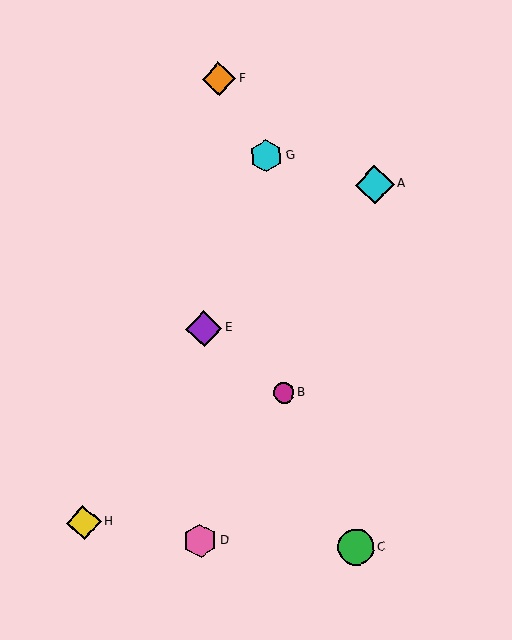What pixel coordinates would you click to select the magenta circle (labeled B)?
Click at (284, 393) to select the magenta circle B.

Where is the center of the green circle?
The center of the green circle is at (356, 548).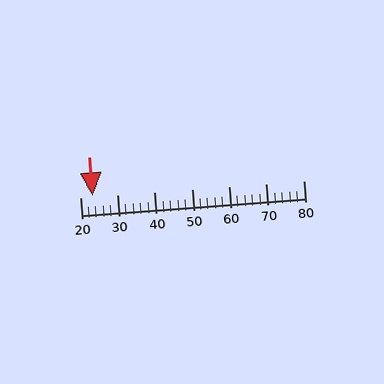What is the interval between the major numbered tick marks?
The major tick marks are spaced 10 units apart.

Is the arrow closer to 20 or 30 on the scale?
The arrow is closer to 20.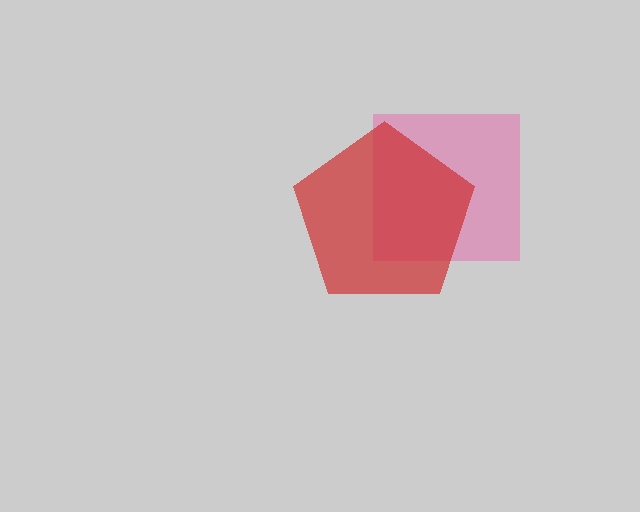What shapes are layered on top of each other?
The layered shapes are: a pink square, a red pentagon.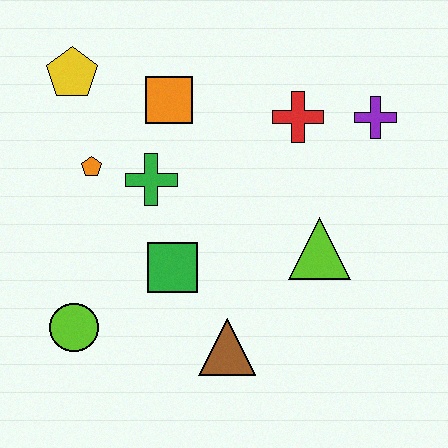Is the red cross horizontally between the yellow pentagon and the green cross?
No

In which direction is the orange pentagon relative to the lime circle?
The orange pentagon is above the lime circle.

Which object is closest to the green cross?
The orange pentagon is closest to the green cross.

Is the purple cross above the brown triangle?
Yes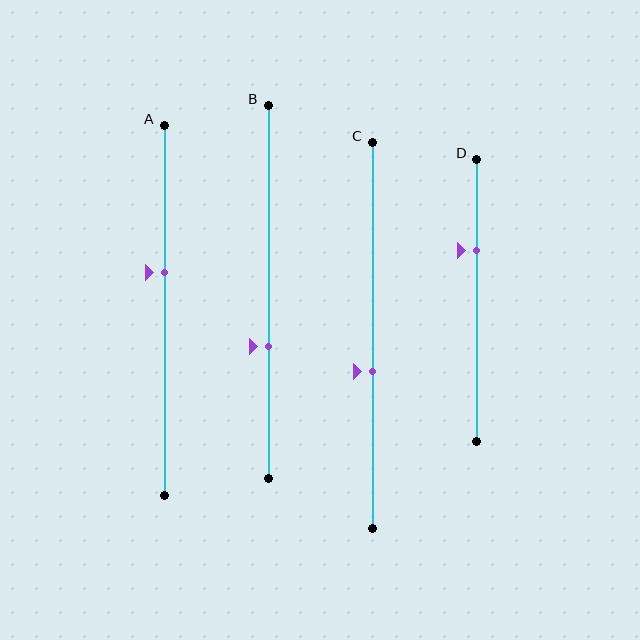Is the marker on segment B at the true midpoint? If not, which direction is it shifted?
No, the marker on segment B is shifted downward by about 15% of the segment length.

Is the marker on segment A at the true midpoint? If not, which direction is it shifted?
No, the marker on segment A is shifted upward by about 10% of the segment length.